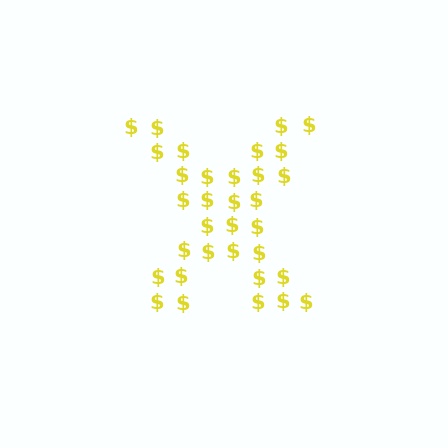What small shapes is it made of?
It is made of small dollar signs.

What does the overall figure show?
The overall figure shows the letter X.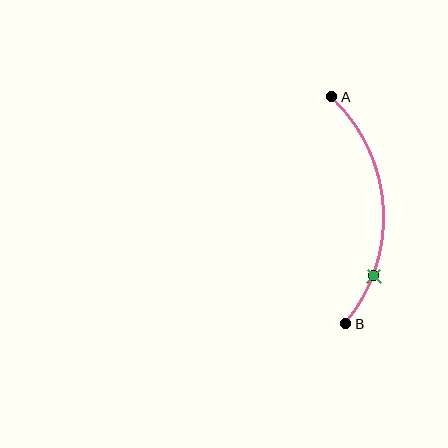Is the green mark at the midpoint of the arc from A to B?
No. The green mark lies on the arc but is closer to endpoint B. The arc midpoint would be at the point on the curve equidistant along the arc from both A and B.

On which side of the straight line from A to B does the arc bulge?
The arc bulges to the right of the straight line connecting A and B.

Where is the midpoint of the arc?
The arc midpoint is the point on the curve farthest from the straight line joining A and B. It sits to the right of that line.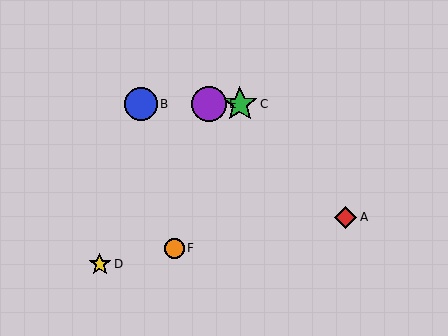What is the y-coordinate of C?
Object C is at y≈104.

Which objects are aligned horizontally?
Objects B, C, E are aligned horizontally.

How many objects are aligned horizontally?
3 objects (B, C, E) are aligned horizontally.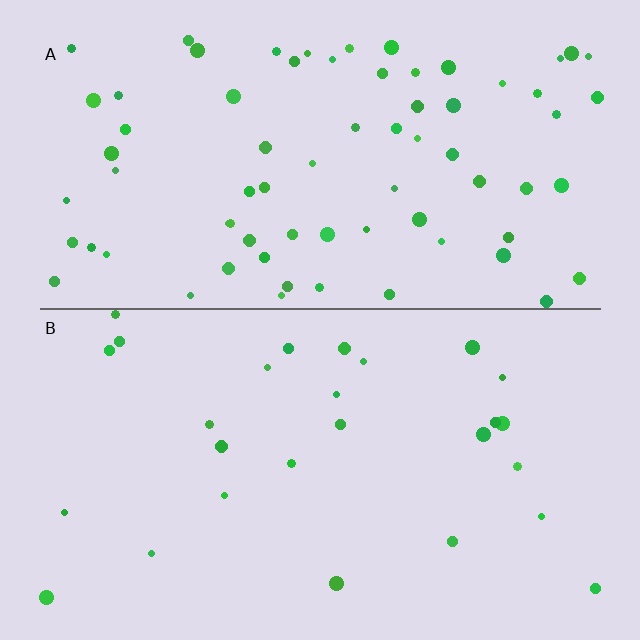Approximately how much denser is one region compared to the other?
Approximately 2.5× — region A over region B.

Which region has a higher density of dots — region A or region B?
A (the top).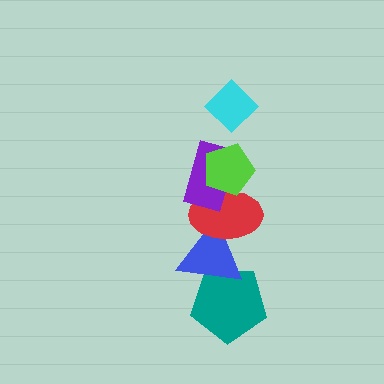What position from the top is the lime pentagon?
The lime pentagon is 2nd from the top.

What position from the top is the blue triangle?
The blue triangle is 5th from the top.